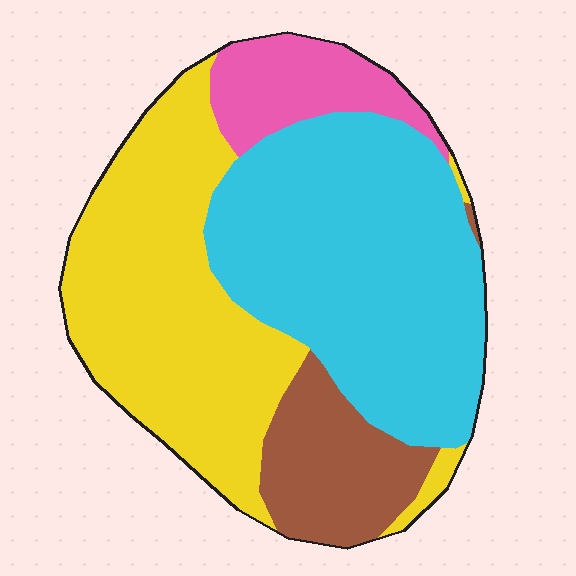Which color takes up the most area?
Cyan, at roughly 40%.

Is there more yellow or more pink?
Yellow.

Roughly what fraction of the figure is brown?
Brown covers 13% of the figure.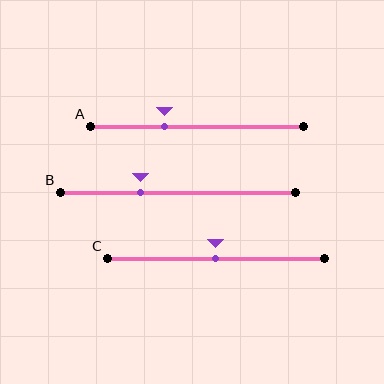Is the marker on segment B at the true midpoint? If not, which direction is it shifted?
No, the marker on segment B is shifted to the left by about 16% of the segment length.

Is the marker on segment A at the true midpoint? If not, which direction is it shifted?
No, the marker on segment A is shifted to the left by about 15% of the segment length.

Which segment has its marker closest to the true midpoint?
Segment C has its marker closest to the true midpoint.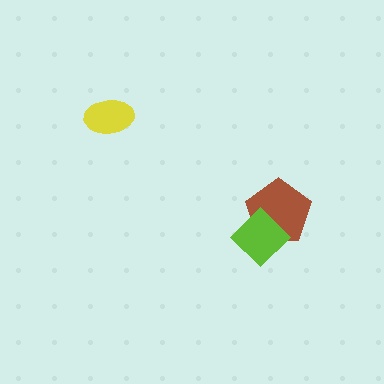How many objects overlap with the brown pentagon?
1 object overlaps with the brown pentagon.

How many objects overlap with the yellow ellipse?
0 objects overlap with the yellow ellipse.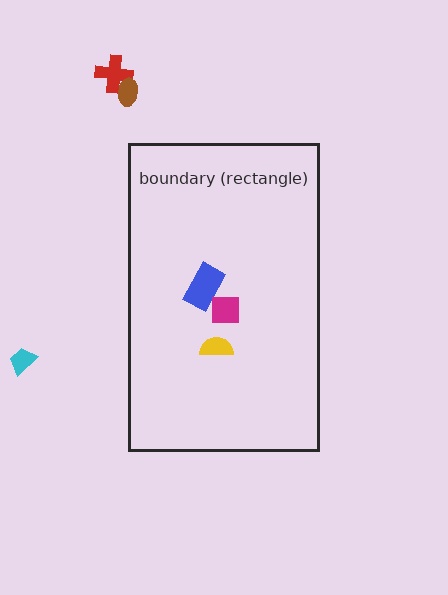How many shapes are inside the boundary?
3 inside, 3 outside.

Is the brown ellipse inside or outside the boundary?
Outside.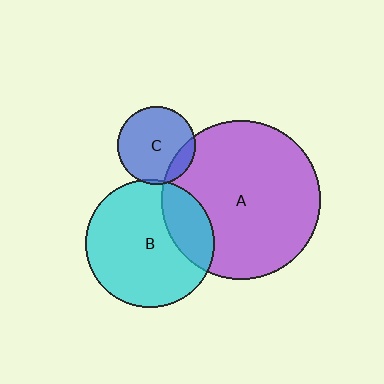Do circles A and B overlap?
Yes.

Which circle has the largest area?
Circle A (purple).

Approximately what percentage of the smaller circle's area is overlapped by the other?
Approximately 25%.